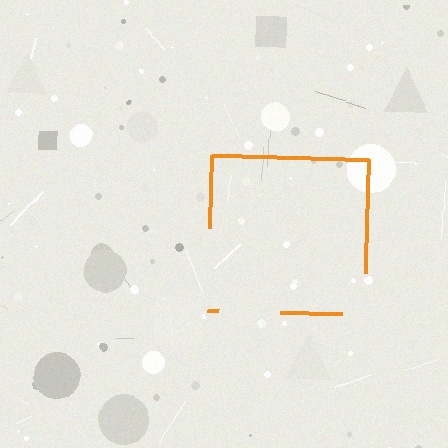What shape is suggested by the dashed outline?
The dashed outline suggests a square.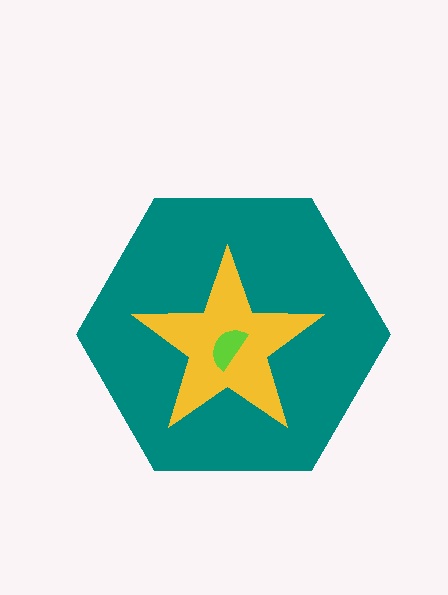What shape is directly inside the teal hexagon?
The yellow star.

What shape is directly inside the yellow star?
The lime semicircle.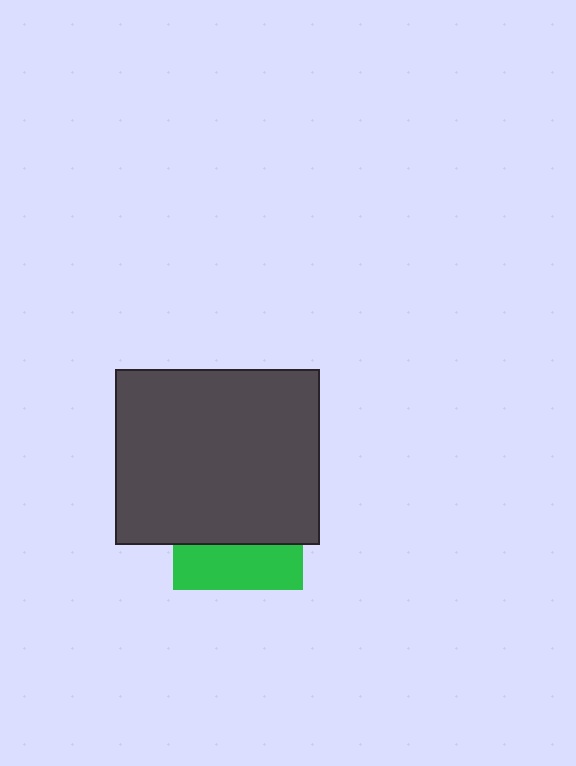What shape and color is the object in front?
The object in front is a dark gray rectangle.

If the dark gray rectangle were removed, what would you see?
You would see the complete green square.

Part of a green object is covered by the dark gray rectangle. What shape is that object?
It is a square.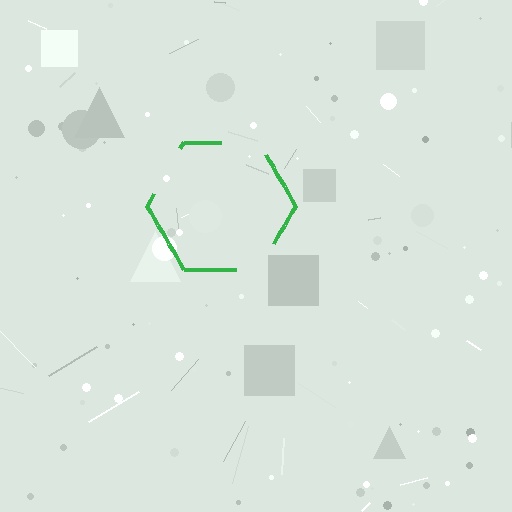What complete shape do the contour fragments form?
The contour fragments form a hexagon.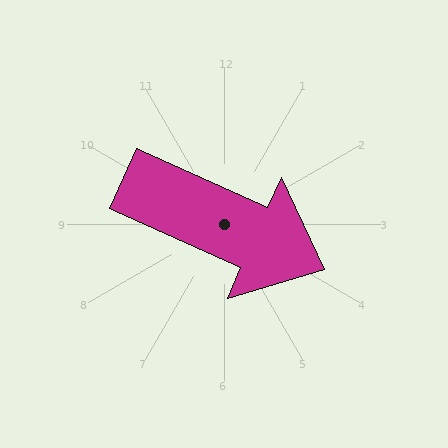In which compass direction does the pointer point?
Southeast.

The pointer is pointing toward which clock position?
Roughly 4 o'clock.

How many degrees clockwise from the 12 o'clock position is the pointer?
Approximately 114 degrees.